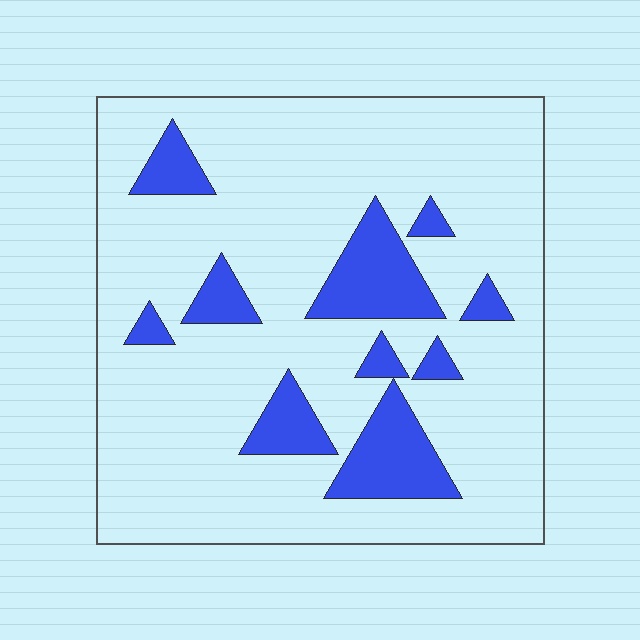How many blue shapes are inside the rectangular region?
10.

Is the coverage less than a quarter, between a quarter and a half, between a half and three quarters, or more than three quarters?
Less than a quarter.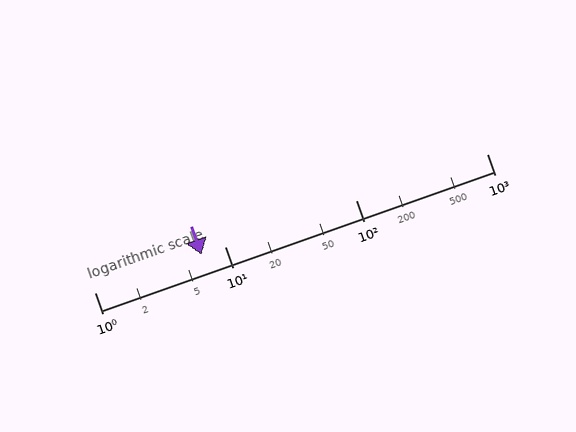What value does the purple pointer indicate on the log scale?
The pointer indicates approximately 6.6.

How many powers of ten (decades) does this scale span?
The scale spans 3 decades, from 1 to 1000.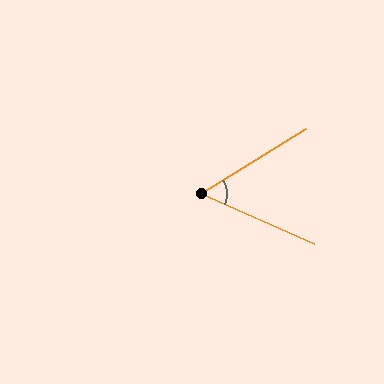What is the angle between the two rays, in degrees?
Approximately 55 degrees.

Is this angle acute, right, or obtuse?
It is acute.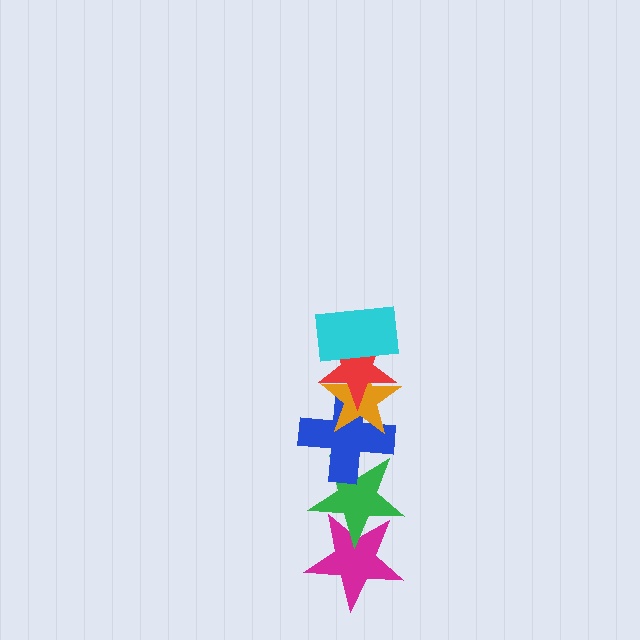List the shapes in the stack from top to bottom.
From top to bottom: the cyan rectangle, the red star, the orange star, the blue cross, the green star, the magenta star.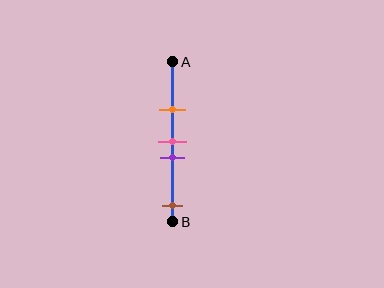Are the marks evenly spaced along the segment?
No, the marks are not evenly spaced.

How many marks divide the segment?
There are 4 marks dividing the segment.